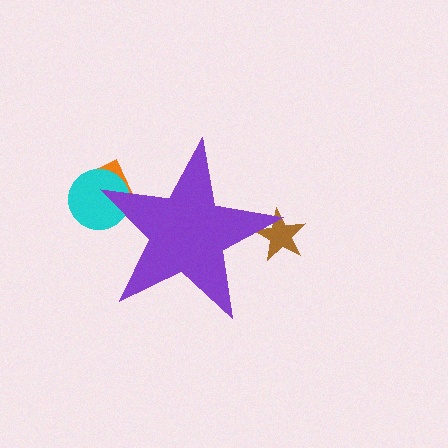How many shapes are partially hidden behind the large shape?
3 shapes are partially hidden.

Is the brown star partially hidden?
Yes, the brown star is partially hidden behind the purple star.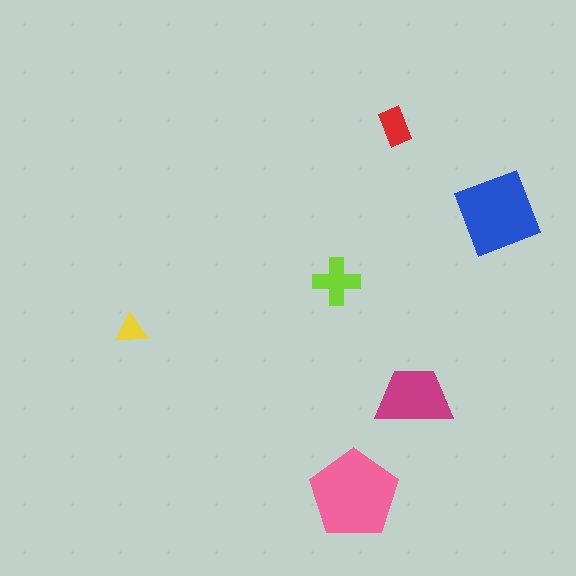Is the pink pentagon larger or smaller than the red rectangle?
Larger.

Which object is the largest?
The pink pentagon.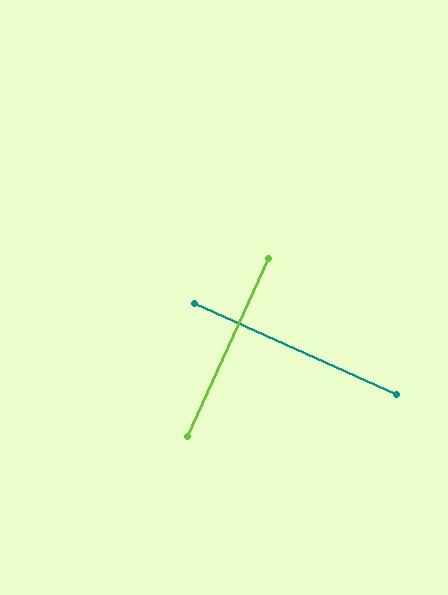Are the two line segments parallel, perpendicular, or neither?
Perpendicular — they meet at approximately 90°.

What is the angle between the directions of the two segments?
Approximately 90 degrees.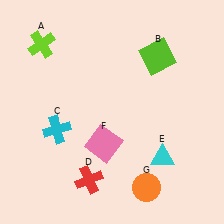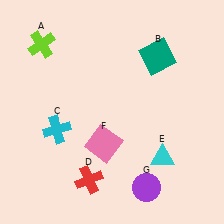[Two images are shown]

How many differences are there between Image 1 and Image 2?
There are 2 differences between the two images.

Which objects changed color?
B changed from lime to teal. G changed from orange to purple.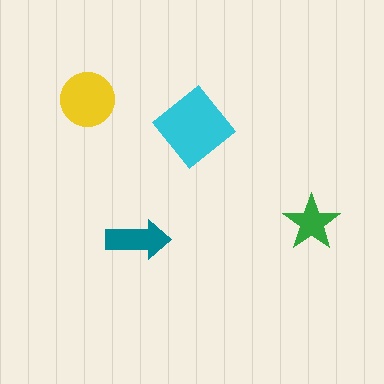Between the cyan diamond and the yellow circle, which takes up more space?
The cyan diamond.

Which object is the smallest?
The green star.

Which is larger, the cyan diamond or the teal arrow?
The cyan diamond.